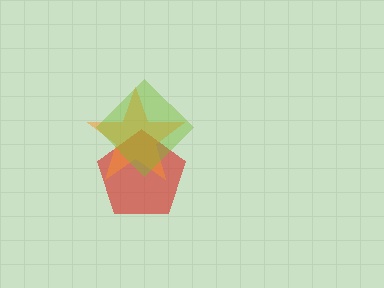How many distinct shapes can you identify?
There are 3 distinct shapes: a red pentagon, an orange star, a lime diamond.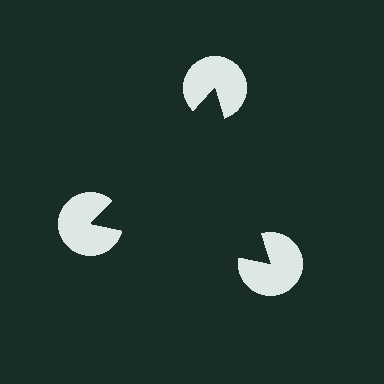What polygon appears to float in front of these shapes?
An illusory triangle — its edges are inferred from the aligned wedge cuts in the pac-man discs, not physically drawn.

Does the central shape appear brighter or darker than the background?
It typically appears slightly darker than the background, even though no actual brightness change is drawn.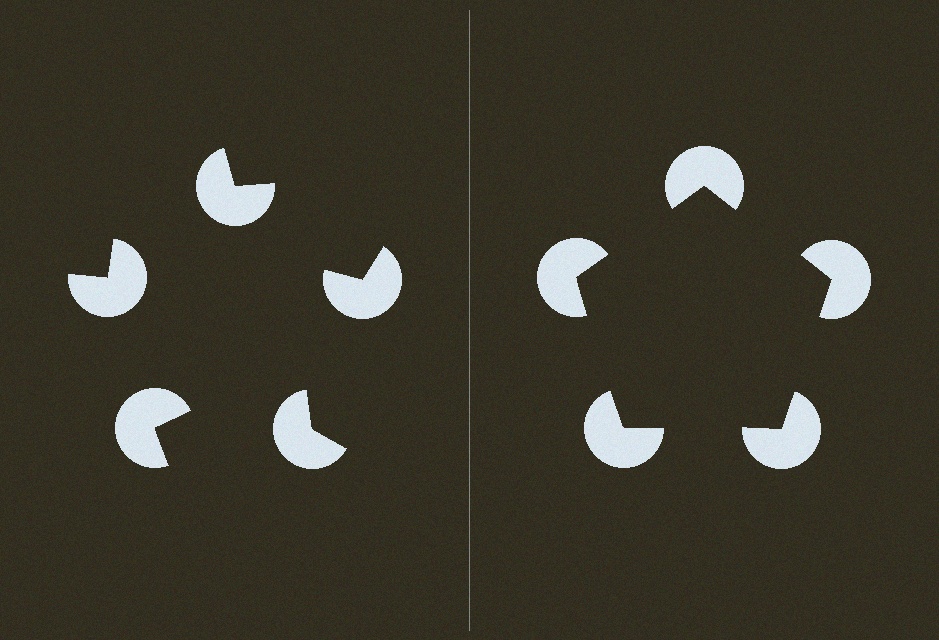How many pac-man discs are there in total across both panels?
10 — 5 on each side.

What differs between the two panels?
The pac-man discs are positioned identically on both sides; only the wedge orientations differ. On the right they align to a pentagon; on the left they are misaligned.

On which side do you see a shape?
An illusory pentagon appears on the right side. On the left side the wedge cuts are rotated, so no coherent shape forms.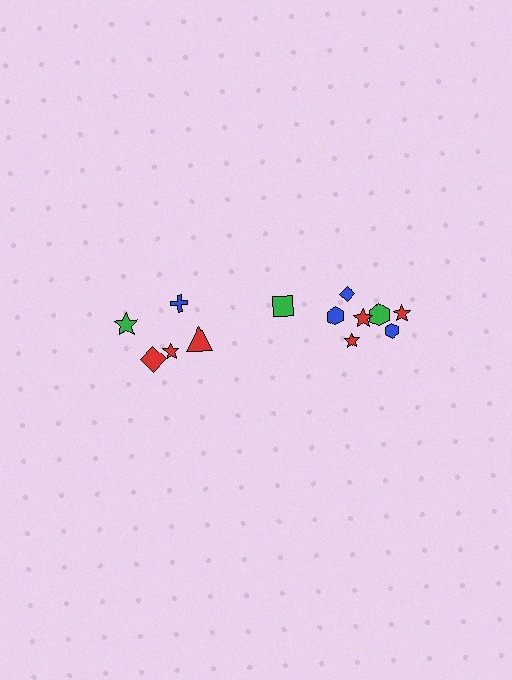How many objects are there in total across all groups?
There are 13 objects.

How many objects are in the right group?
There are 8 objects.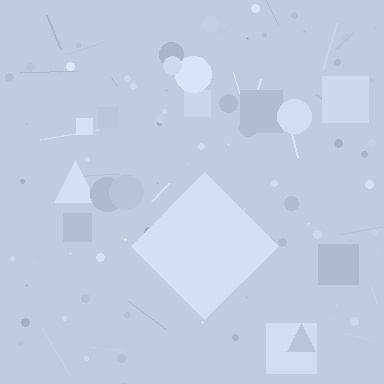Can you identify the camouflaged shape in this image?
The camouflaged shape is a diamond.